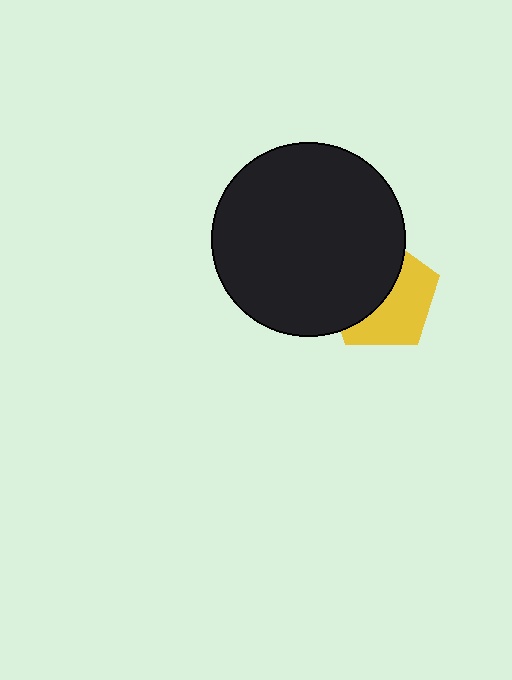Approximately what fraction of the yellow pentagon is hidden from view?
Roughly 50% of the yellow pentagon is hidden behind the black circle.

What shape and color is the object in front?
The object in front is a black circle.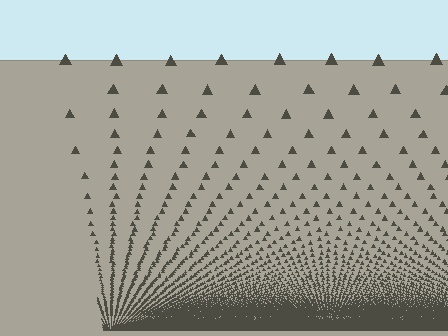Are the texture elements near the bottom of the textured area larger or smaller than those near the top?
Smaller. The gradient is inverted — elements near the bottom are smaller and denser.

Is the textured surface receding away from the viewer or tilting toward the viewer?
The surface appears to tilt toward the viewer. Texture elements get larger and sparser toward the top.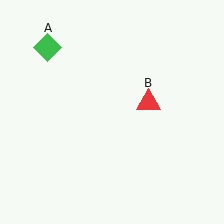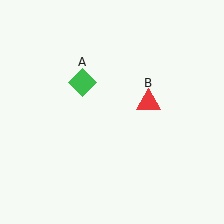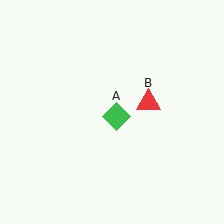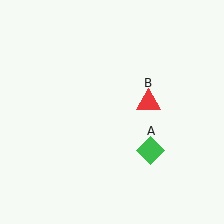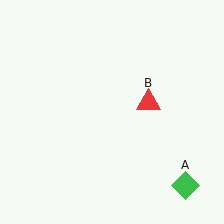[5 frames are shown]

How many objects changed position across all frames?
1 object changed position: green diamond (object A).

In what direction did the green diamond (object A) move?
The green diamond (object A) moved down and to the right.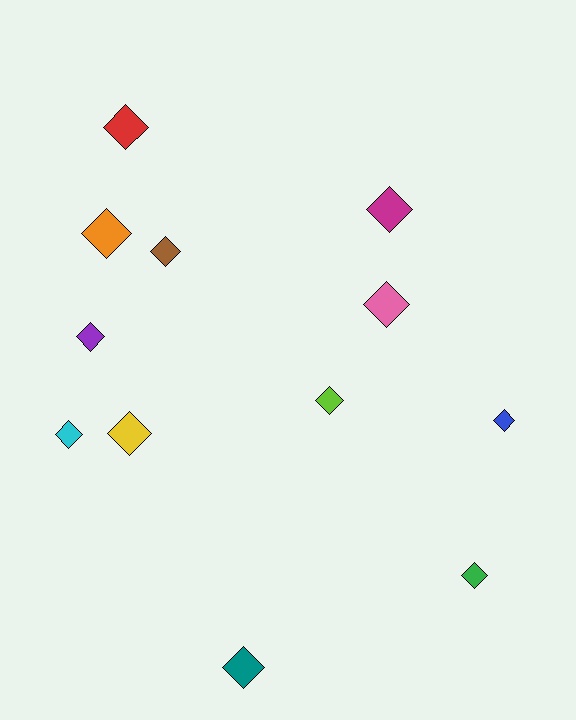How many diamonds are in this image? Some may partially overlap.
There are 12 diamonds.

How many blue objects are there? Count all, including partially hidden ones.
There is 1 blue object.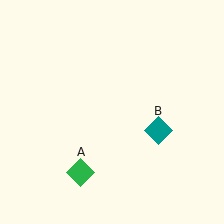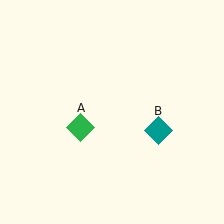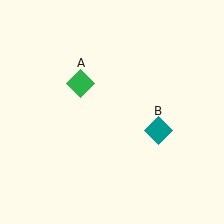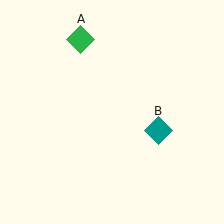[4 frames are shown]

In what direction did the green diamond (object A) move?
The green diamond (object A) moved up.